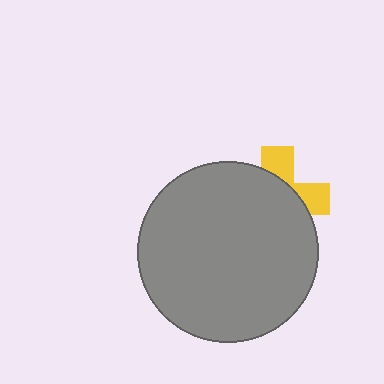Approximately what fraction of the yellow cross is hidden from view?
Roughly 67% of the yellow cross is hidden behind the gray circle.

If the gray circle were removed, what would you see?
You would see the complete yellow cross.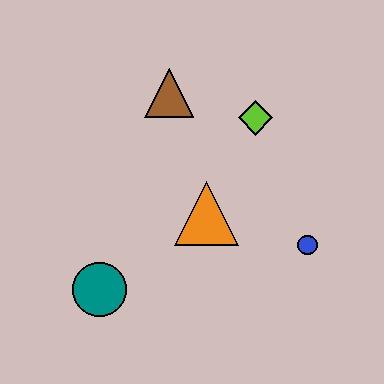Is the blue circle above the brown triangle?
No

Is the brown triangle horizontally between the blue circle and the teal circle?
Yes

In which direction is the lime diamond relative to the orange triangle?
The lime diamond is above the orange triangle.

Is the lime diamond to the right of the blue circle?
No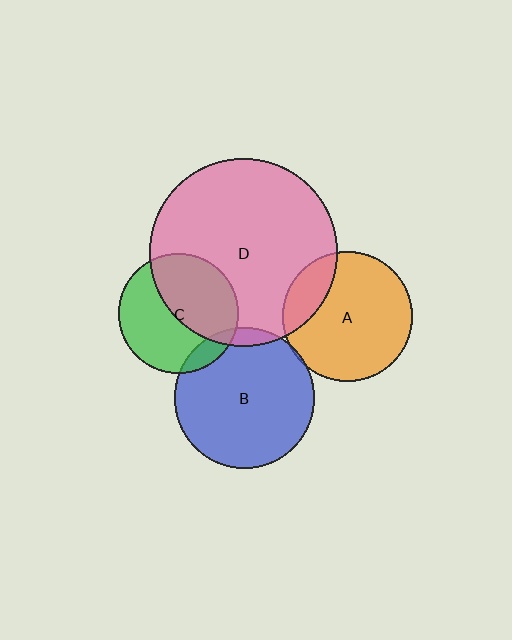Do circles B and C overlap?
Yes.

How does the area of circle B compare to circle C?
Approximately 1.4 times.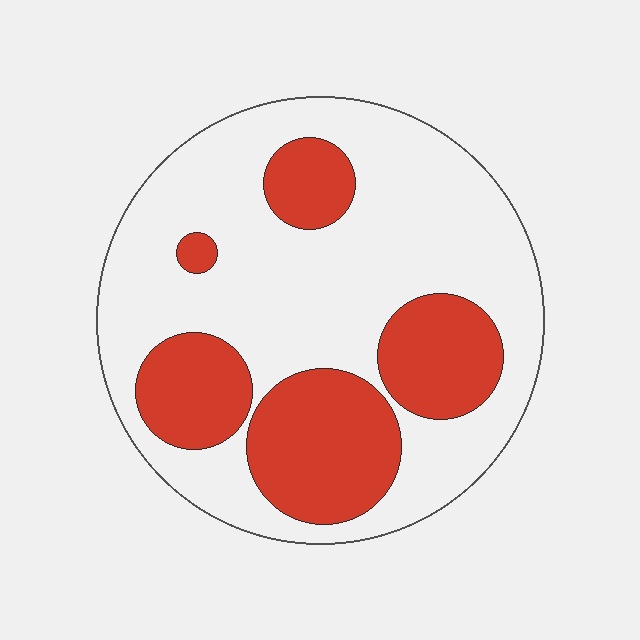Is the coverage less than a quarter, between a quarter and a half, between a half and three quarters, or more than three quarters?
Between a quarter and a half.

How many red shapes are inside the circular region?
5.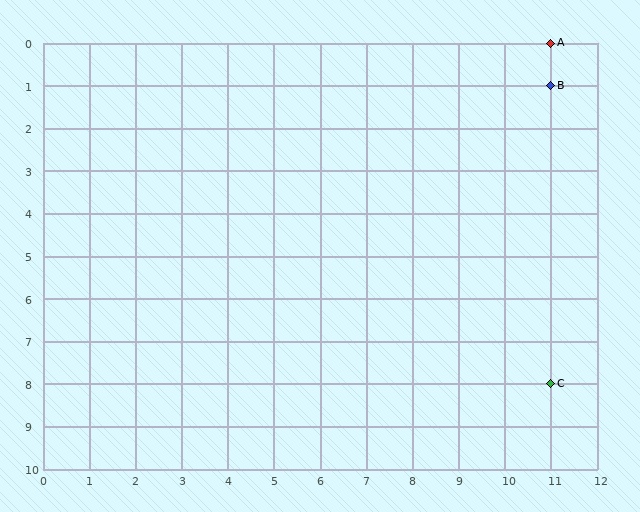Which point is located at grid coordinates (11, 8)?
Point C is at (11, 8).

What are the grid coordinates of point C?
Point C is at grid coordinates (11, 8).